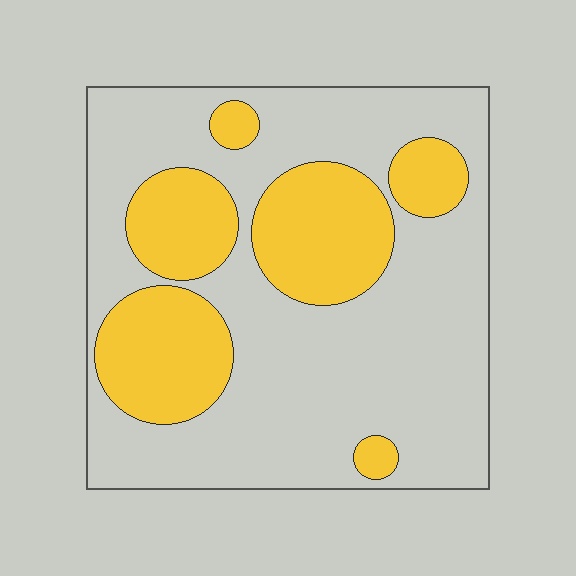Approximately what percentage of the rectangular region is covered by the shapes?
Approximately 30%.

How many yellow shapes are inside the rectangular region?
6.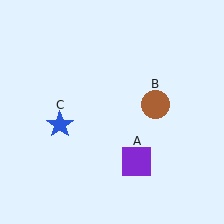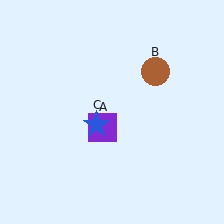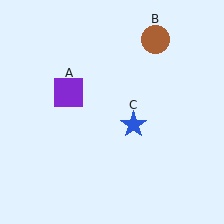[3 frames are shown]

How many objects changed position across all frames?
3 objects changed position: purple square (object A), brown circle (object B), blue star (object C).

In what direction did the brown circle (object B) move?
The brown circle (object B) moved up.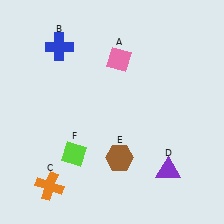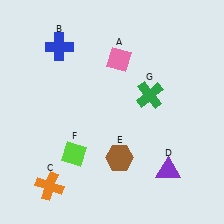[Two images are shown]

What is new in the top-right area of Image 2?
A green cross (G) was added in the top-right area of Image 2.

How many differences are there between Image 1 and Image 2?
There is 1 difference between the two images.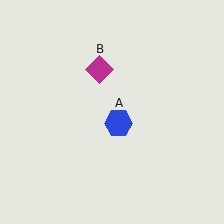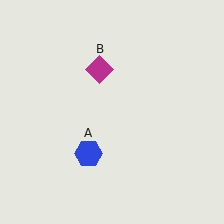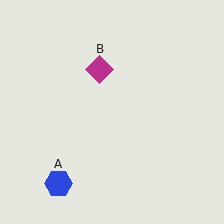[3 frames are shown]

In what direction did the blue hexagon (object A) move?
The blue hexagon (object A) moved down and to the left.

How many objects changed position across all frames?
1 object changed position: blue hexagon (object A).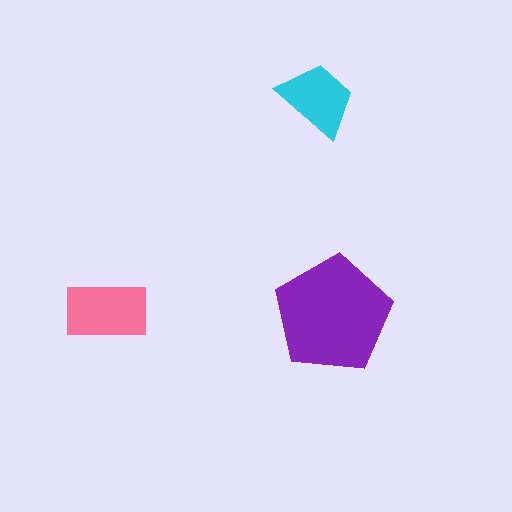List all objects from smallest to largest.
The cyan trapezoid, the pink rectangle, the purple pentagon.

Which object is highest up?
The cyan trapezoid is topmost.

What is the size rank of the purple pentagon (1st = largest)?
1st.